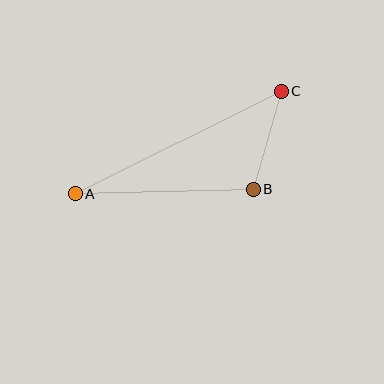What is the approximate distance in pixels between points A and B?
The distance between A and B is approximately 178 pixels.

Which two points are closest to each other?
Points B and C are closest to each other.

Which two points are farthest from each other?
Points A and C are farthest from each other.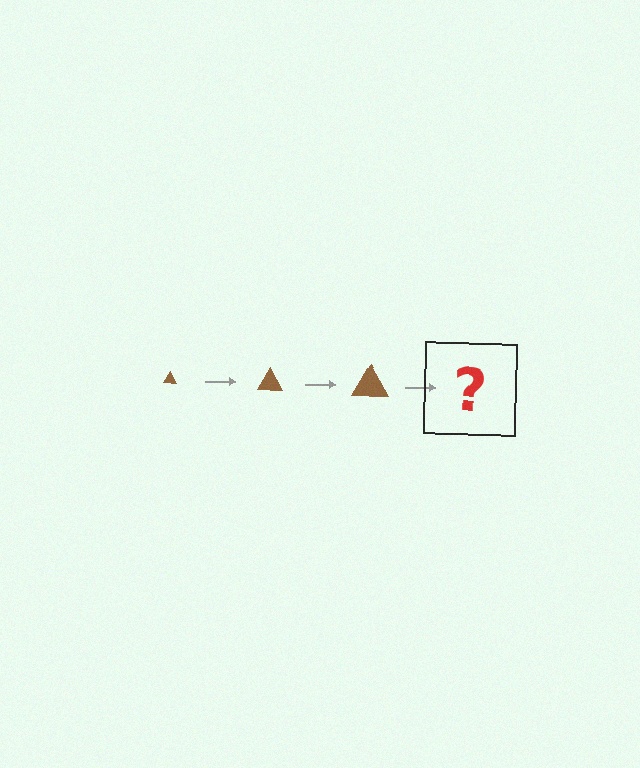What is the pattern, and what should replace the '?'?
The pattern is that the triangle gets progressively larger each step. The '?' should be a brown triangle, larger than the previous one.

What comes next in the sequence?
The next element should be a brown triangle, larger than the previous one.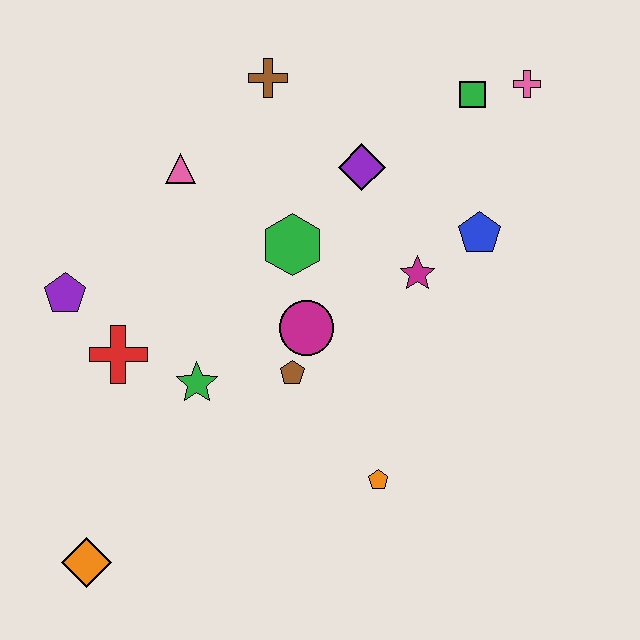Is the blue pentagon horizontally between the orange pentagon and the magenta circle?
No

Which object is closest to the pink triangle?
The brown cross is closest to the pink triangle.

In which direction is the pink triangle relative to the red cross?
The pink triangle is above the red cross.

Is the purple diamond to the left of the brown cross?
No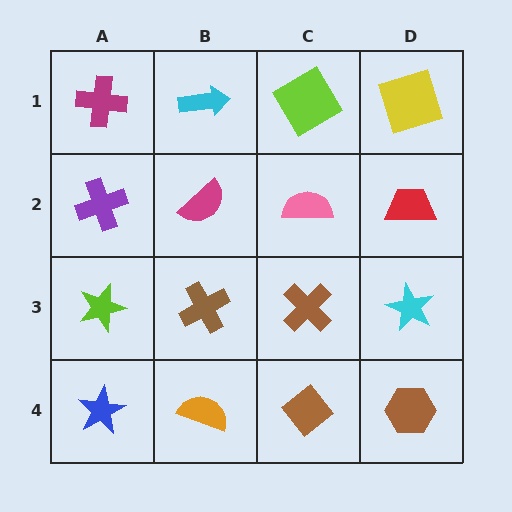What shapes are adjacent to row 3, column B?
A magenta semicircle (row 2, column B), an orange semicircle (row 4, column B), a lime star (row 3, column A), a brown cross (row 3, column C).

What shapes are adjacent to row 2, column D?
A yellow square (row 1, column D), a cyan star (row 3, column D), a pink semicircle (row 2, column C).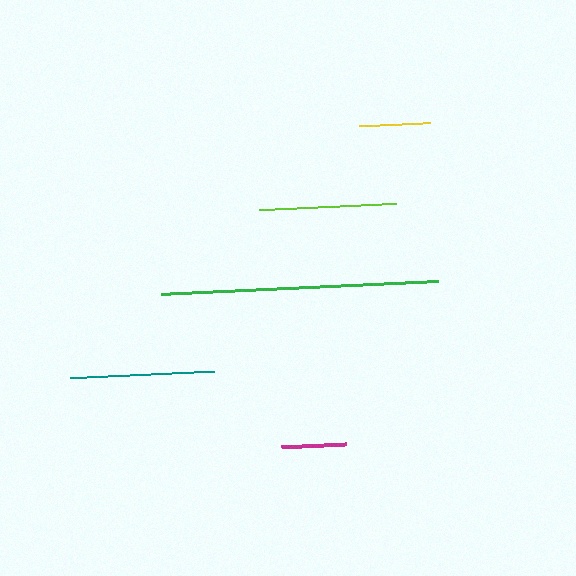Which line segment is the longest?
The green line is the longest at approximately 276 pixels.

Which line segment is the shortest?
The magenta line is the shortest at approximately 64 pixels.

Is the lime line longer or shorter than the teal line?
The teal line is longer than the lime line.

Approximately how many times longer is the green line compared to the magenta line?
The green line is approximately 4.3 times the length of the magenta line.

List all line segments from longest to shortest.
From longest to shortest: green, teal, lime, yellow, magenta.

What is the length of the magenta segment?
The magenta segment is approximately 64 pixels long.